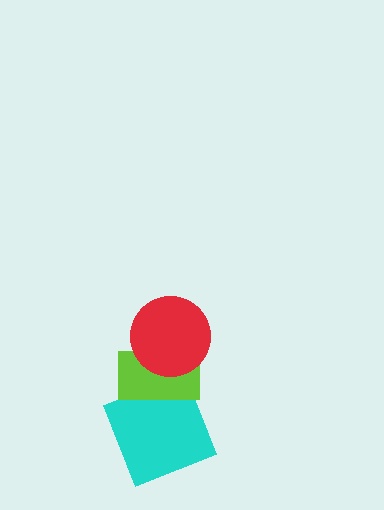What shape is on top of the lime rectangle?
The red circle is on top of the lime rectangle.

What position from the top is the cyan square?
The cyan square is 3rd from the top.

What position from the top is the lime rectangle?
The lime rectangle is 2nd from the top.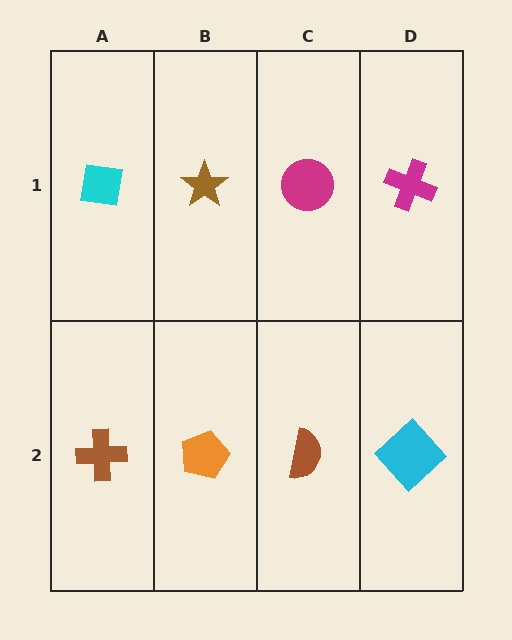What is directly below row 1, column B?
An orange pentagon.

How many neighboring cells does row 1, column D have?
2.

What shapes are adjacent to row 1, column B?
An orange pentagon (row 2, column B), a cyan square (row 1, column A), a magenta circle (row 1, column C).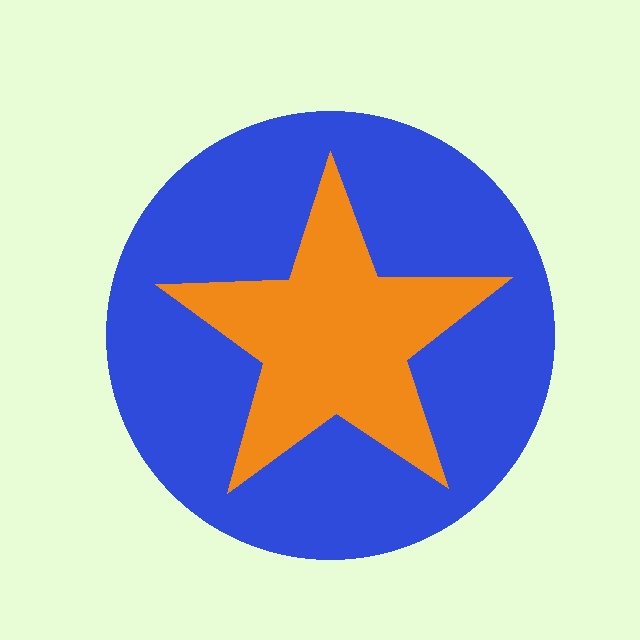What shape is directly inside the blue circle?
The orange star.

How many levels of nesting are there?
2.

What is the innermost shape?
The orange star.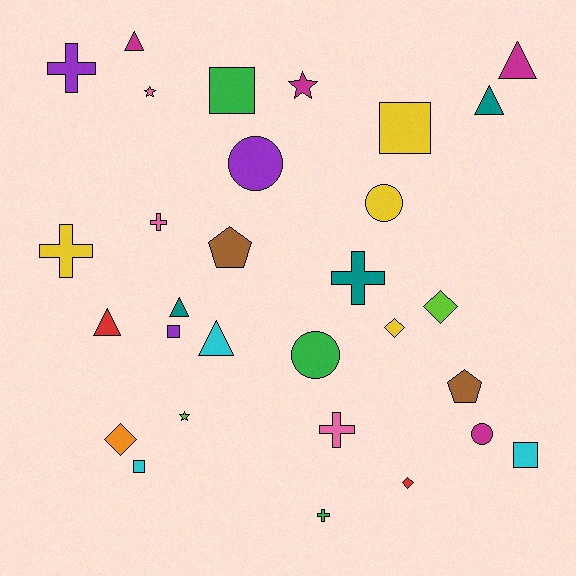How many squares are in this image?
There are 5 squares.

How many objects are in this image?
There are 30 objects.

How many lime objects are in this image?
There are 2 lime objects.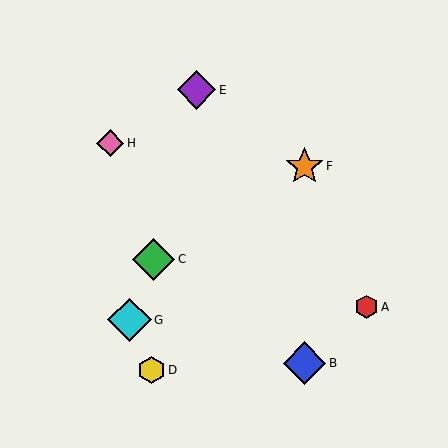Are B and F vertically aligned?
Yes, both are at x≈304.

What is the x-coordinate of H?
Object H is at x≈110.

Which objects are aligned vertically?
Objects B, F are aligned vertically.